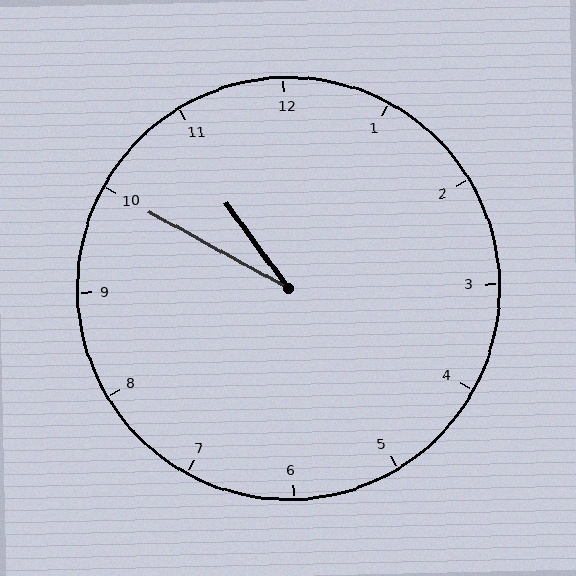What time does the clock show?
10:50.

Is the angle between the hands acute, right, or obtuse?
It is acute.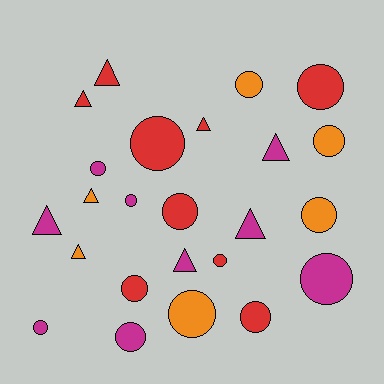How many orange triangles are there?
There are 2 orange triangles.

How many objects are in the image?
There are 24 objects.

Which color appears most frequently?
Magenta, with 9 objects.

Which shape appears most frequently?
Circle, with 15 objects.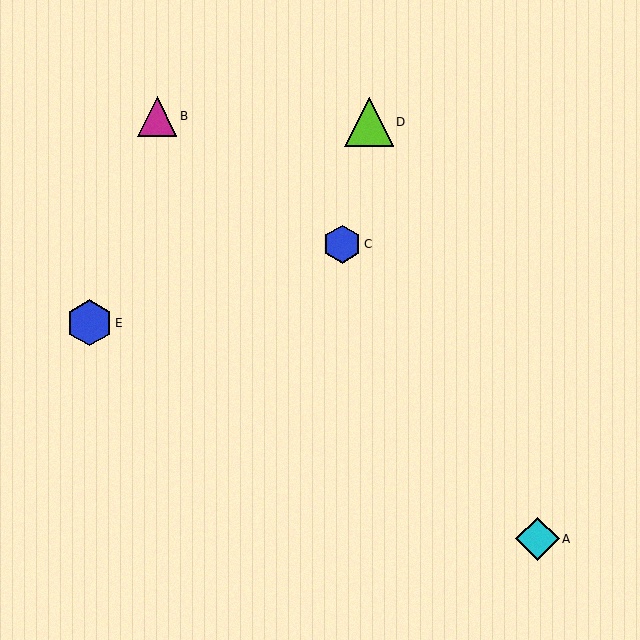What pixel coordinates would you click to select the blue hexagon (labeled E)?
Click at (89, 323) to select the blue hexagon E.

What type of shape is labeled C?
Shape C is a blue hexagon.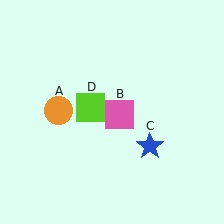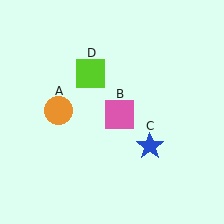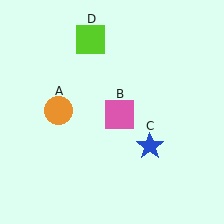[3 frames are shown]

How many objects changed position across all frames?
1 object changed position: lime square (object D).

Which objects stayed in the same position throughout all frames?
Orange circle (object A) and pink square (object B) and blue star (object C) remained stationary.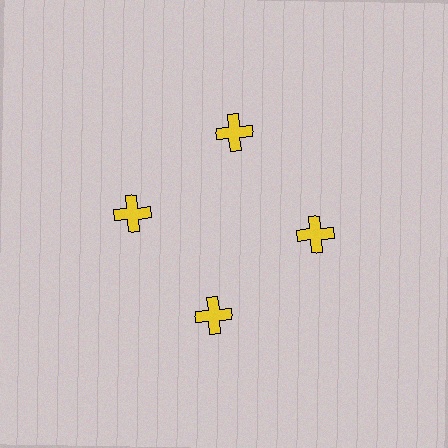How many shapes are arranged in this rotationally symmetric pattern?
There are 4 shapes, arranged in 4 groups of 1.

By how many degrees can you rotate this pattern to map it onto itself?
The pattern maps onto itself every 90 degrees of rotation.